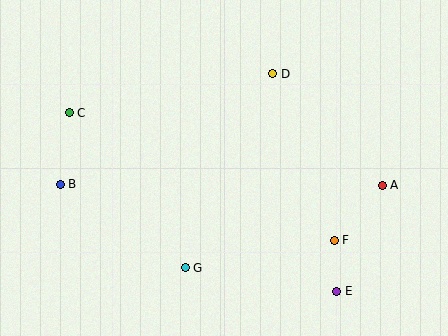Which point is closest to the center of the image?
Point D at (273, 74) is closest to the center.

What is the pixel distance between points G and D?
The distance between G and D is 213 pixels.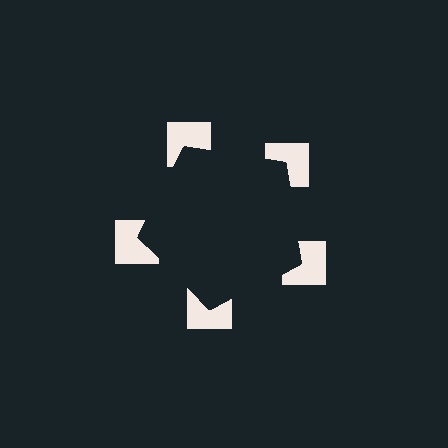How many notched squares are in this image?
There are 5 — one at each vertex of the illusory pentagon.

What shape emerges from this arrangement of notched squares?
An illusory pentagon — its edges are inferred from the aligned wedge cuts in the notched squares, not physically drawn.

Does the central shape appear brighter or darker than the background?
It typically appears slightly darker than the background, even though no actual brightness change is drawn.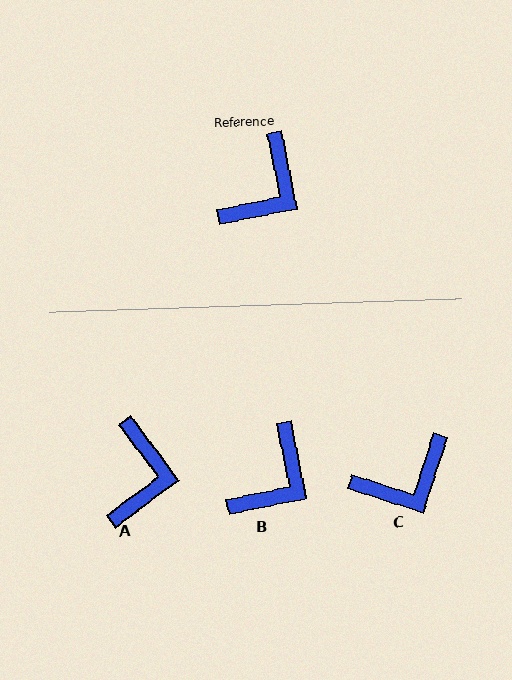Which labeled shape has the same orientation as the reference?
B.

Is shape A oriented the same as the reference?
No, it is off by about 26 degrees.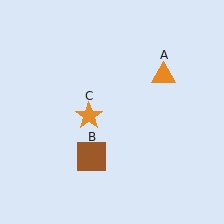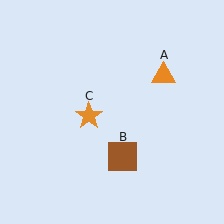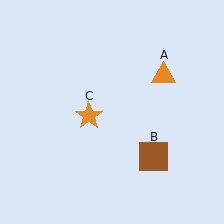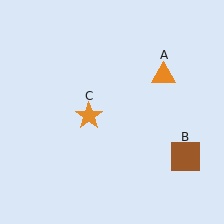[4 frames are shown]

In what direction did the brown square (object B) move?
The brown square (object B) moved right.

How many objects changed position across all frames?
1 object changed position: brown square (object B).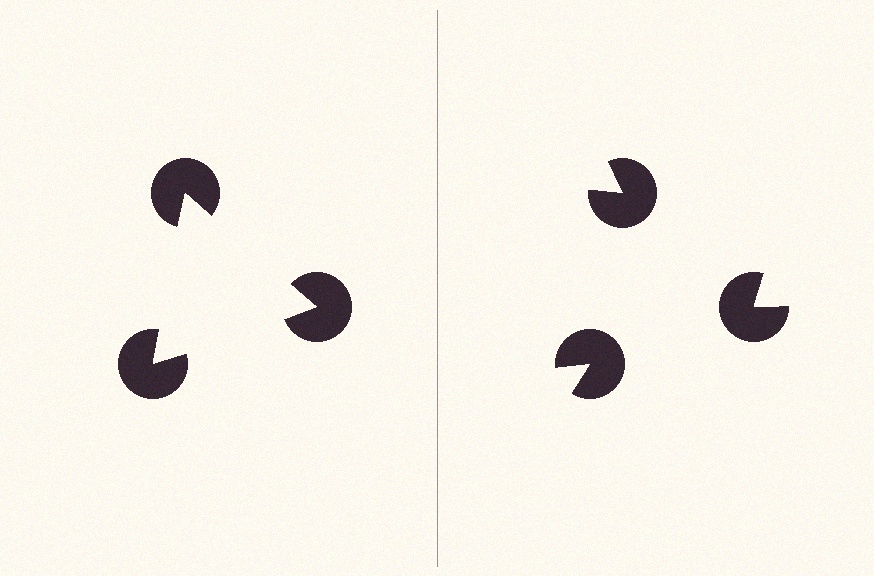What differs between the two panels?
The pac-man discs are positioned identically on both sides; only the wedge orientations differ. On the left they align to a triangle; on the right they are misaligned.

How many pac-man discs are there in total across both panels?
6 — 3 on each side.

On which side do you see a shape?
An illusory triangle appears on the left side. On the right side the wedge cuts are rotated, so no coherent shape forms.